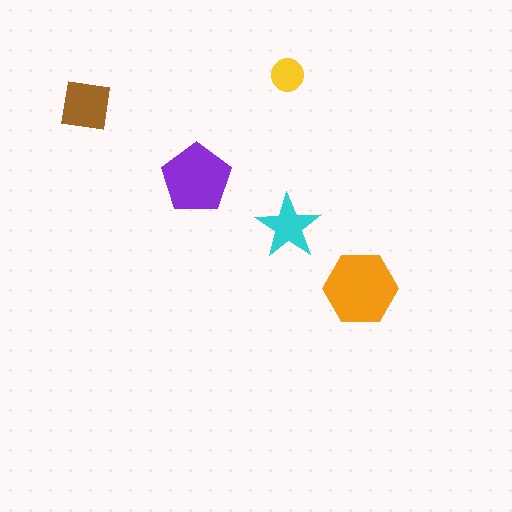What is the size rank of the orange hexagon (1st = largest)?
1st.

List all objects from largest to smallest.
The orange hexagon, the purple pentagon, the brown square, the cyan star, the yellow circle.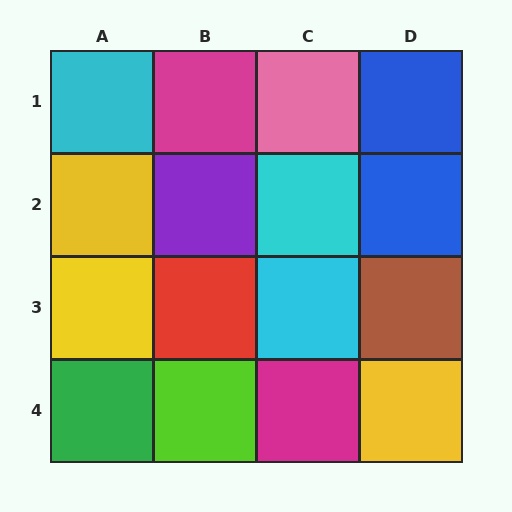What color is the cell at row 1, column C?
Pink.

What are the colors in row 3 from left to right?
Yellow, red, cyan, brown.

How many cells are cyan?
3 cells are cyan.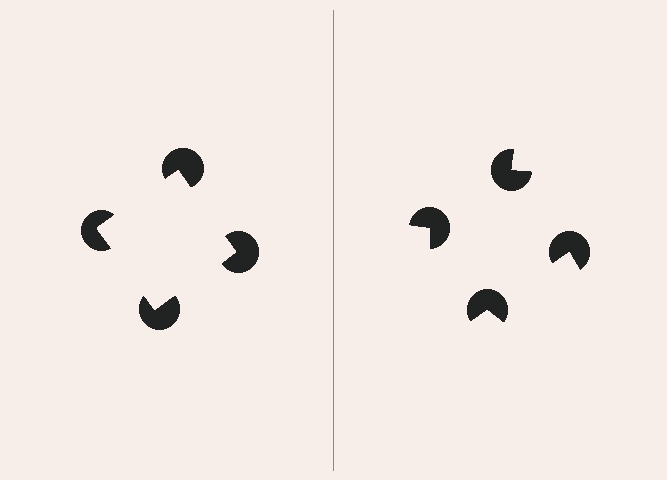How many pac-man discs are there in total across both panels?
8 — 4 on each side.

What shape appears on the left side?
An illusory square.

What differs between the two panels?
The pac-man discs are positioned identically on both sides; only the wedge orientations differ. On the left they align to a square; on the right they are misaligned.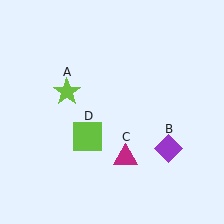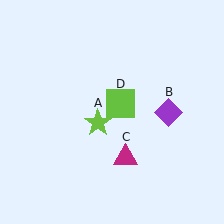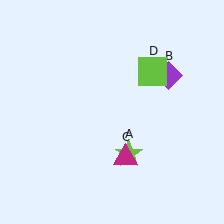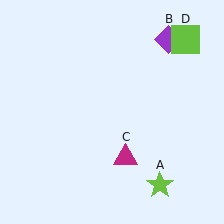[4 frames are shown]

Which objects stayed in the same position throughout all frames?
Magenta triangle (object C) remained stationary.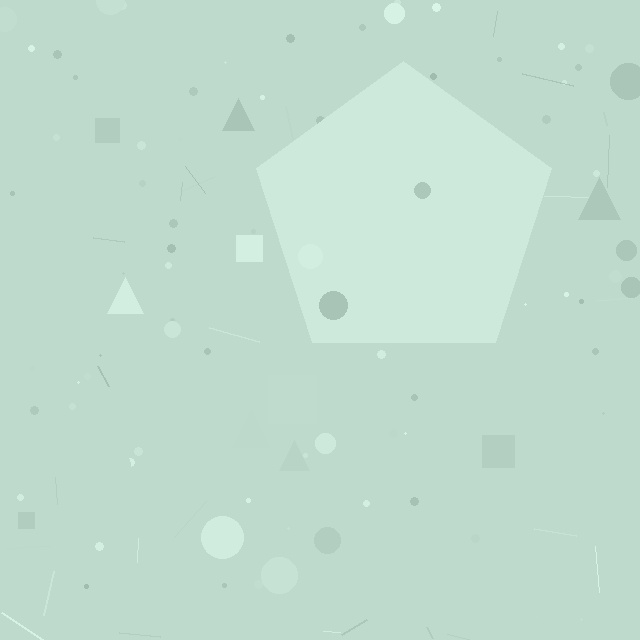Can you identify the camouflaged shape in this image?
The camouflaged shape is a pentagon.